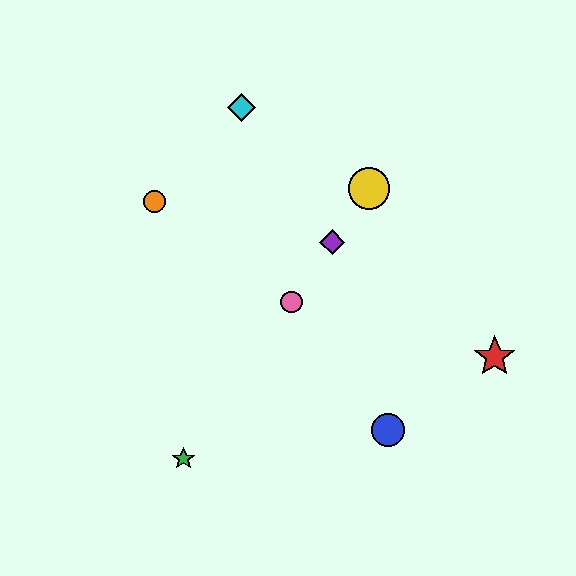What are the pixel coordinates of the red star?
The red star is at (495, 357).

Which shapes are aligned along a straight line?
The green star, the yellow circle, the purple diamond, the pink circle are aligned along a straight line.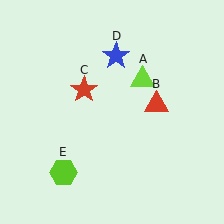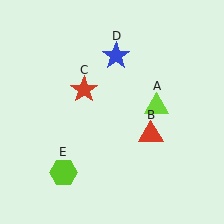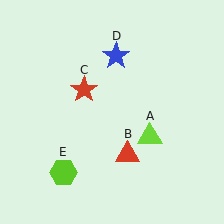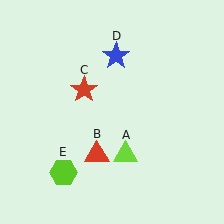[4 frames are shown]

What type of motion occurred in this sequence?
The lime triangle (object A), red triangle (object B) rotated clockwise around the center of the scene.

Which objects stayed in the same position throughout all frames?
Red star (object C) and blue star (object D) and lime hexagon (object E) remained stationary.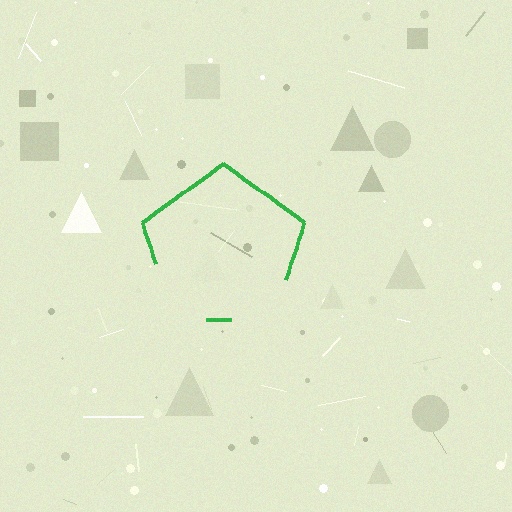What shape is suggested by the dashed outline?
The dashed outline suggests a pentagon.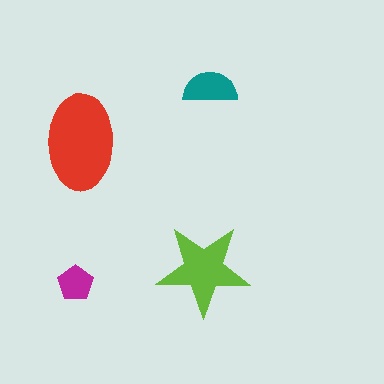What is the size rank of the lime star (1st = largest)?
2nd.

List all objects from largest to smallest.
The red ellipse, the lime star, the teal semicircle, the magenta pentagon.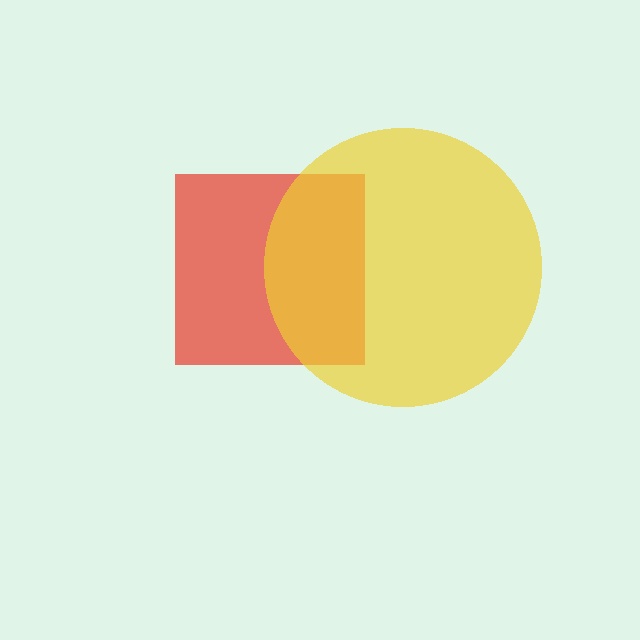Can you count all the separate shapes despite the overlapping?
Yes, there are 2 separate shapes.